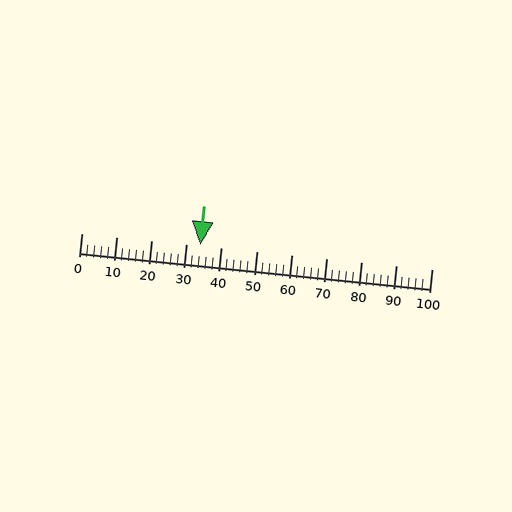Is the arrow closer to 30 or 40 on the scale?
The arrow is closer to 30.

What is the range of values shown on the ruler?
The ruler shows values from 0 to 100.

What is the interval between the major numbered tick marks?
The major tick marks are spaced 10 units apart.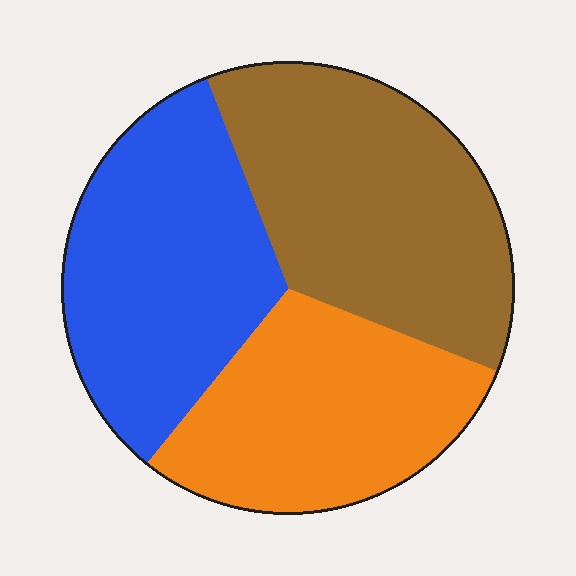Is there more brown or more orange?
Brown.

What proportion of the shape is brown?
Brown takes up about three eighths (3/8) of the shape.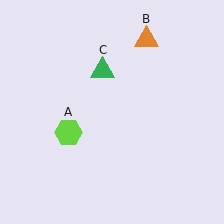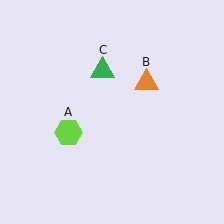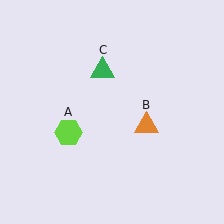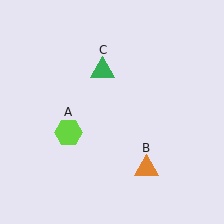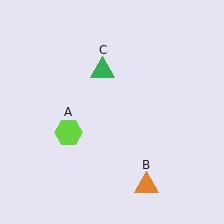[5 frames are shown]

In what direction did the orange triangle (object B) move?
The orange triangle (object B) moved down.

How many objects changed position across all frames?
1 object changed position: orange triangle (object B).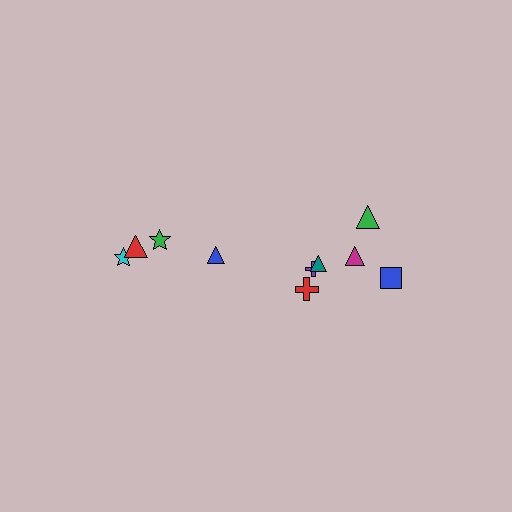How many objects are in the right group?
There are 6 objects.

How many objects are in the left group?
There are 4 objects.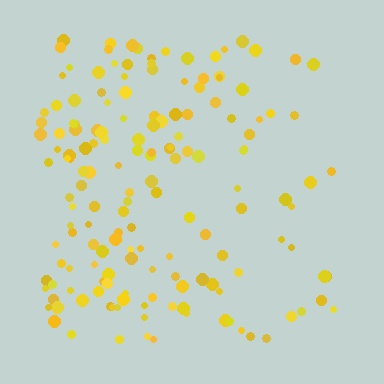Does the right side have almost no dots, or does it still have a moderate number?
Still a moderate number, just noticeably fewer than the left.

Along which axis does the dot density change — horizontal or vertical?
Horizontal.